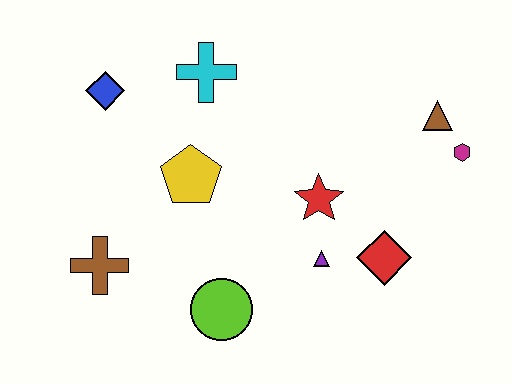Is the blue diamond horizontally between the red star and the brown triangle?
No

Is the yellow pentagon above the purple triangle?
Yes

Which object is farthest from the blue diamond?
The magenta hexagon is farthest from the blue diamond.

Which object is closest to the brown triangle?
The magenta hexagon is closest to the brown triangle.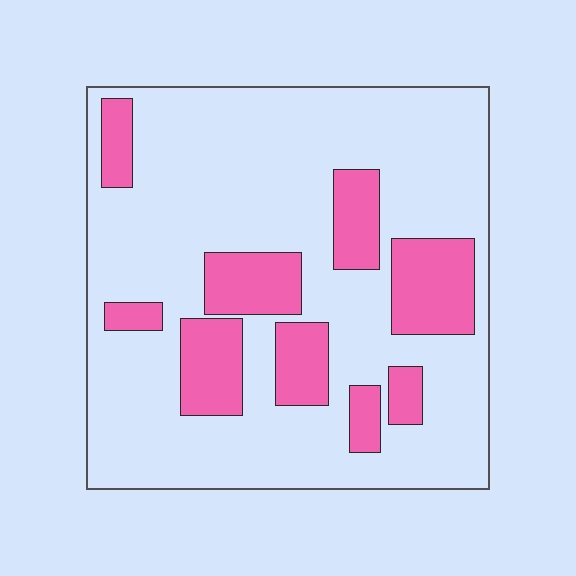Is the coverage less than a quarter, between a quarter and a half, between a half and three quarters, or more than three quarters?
Less than a quarter.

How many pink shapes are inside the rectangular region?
9.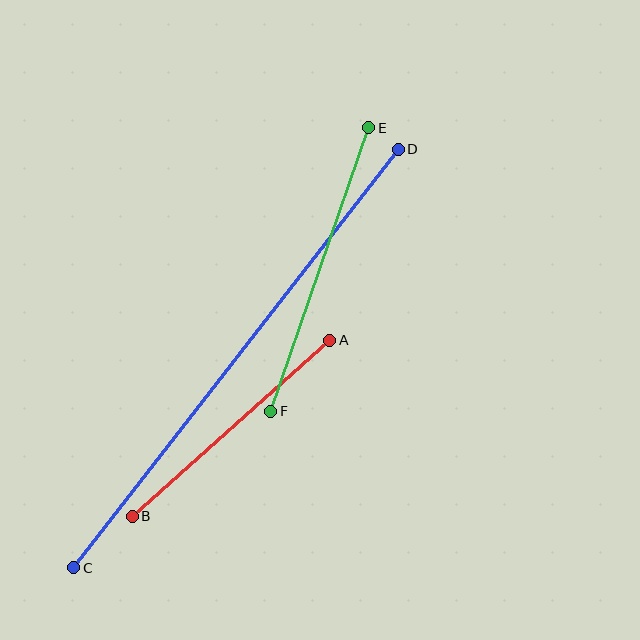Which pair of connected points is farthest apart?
Points C and D are farthest apart.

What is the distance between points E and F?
The distance is approximately 300 pixels.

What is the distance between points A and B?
The distance is approximately 265 pixels.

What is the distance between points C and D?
The distance is approximately 529 pixels.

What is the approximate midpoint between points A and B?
The midpoint is at approximately (231, 428) pixels.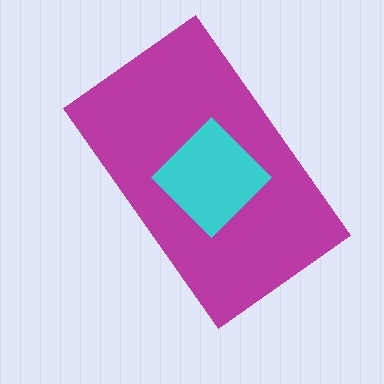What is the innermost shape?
The cyan diamond.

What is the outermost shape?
The magenta rectangle.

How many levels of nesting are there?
2.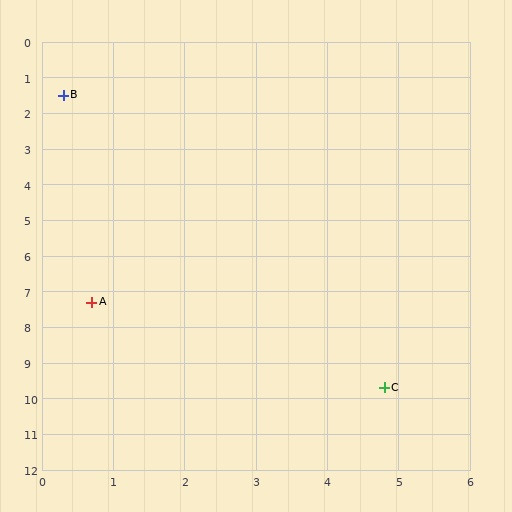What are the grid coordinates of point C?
Point C is at approximately (4.8, 9.7).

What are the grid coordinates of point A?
Point A is at approximately (0.7, 7.3).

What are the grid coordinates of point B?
Point B is at approximately (0.3, 1.5).